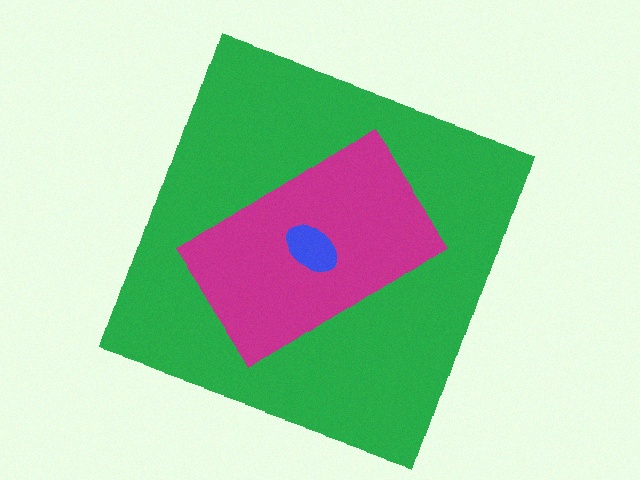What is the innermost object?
The blue ellipse.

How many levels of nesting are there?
3.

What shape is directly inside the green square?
The magenta rectangle.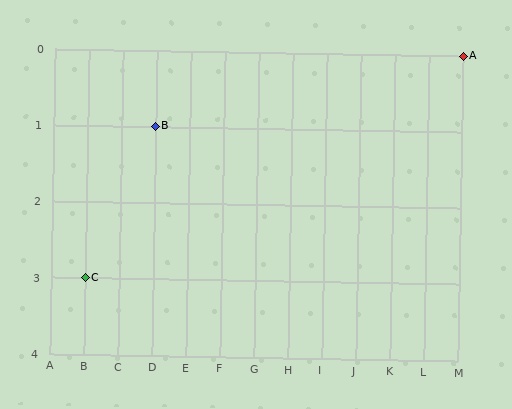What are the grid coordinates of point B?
Point B is at grid coordinates (D, 1).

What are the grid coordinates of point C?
Point C is at grid coordinates (B, 3).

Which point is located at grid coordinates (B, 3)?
Point C is at (B, 3).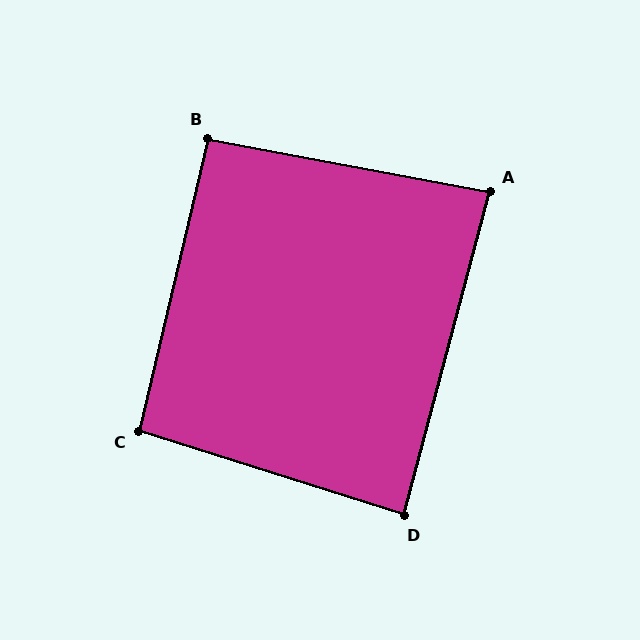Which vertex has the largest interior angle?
C, at approximately 94 degrees.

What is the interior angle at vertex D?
Approximately 87 degrees (approximately right).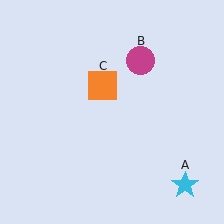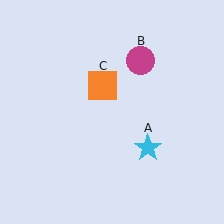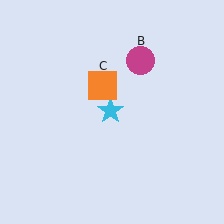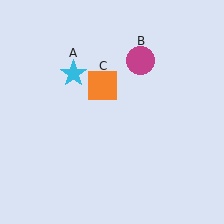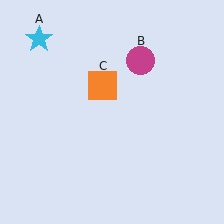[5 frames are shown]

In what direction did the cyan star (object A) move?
The cyan star (object A) moved up and to the left.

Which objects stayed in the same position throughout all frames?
Magenta circle (object B) and orange square (object C) remained stationary.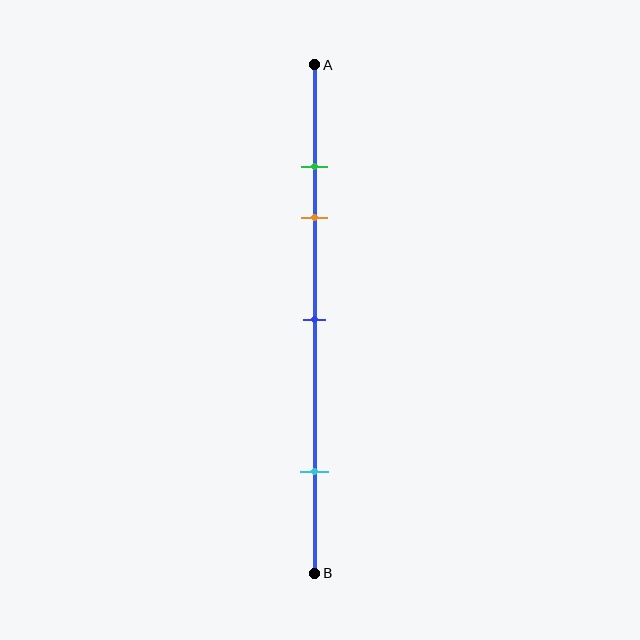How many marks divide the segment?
There are 4 marks dividing the segment.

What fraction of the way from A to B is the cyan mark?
The cyan mark is approximately 80% (0.8) of the way from A to B.